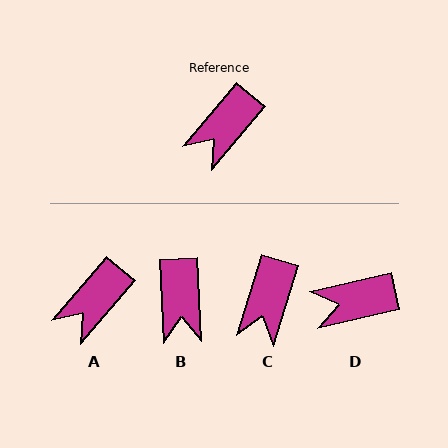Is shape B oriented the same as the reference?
No, it is off by about 44 degrees.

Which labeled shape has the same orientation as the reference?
A.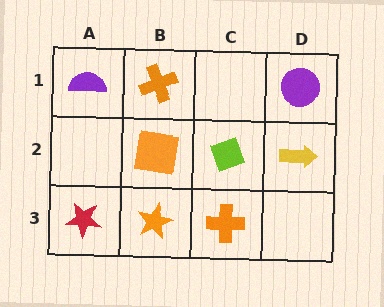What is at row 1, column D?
A purple circle.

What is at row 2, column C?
A lime diamond.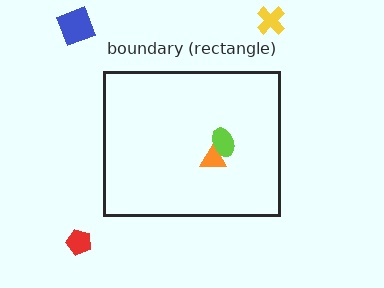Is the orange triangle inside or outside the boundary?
Inside.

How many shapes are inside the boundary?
2 inside, 3 outside.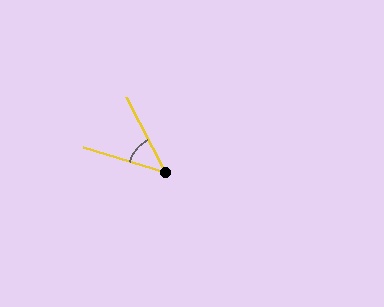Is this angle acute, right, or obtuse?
It is acute.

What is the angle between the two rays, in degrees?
Approximately 46 degrees.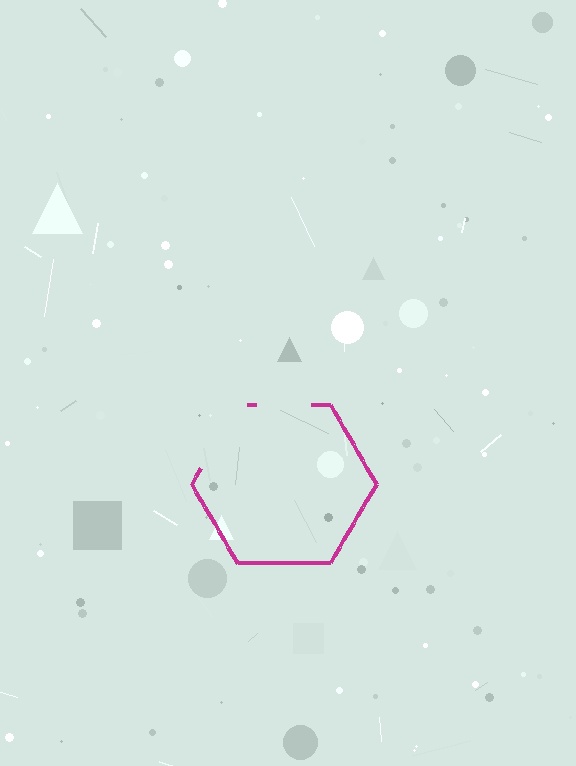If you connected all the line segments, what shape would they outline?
They would outline a hexagon.